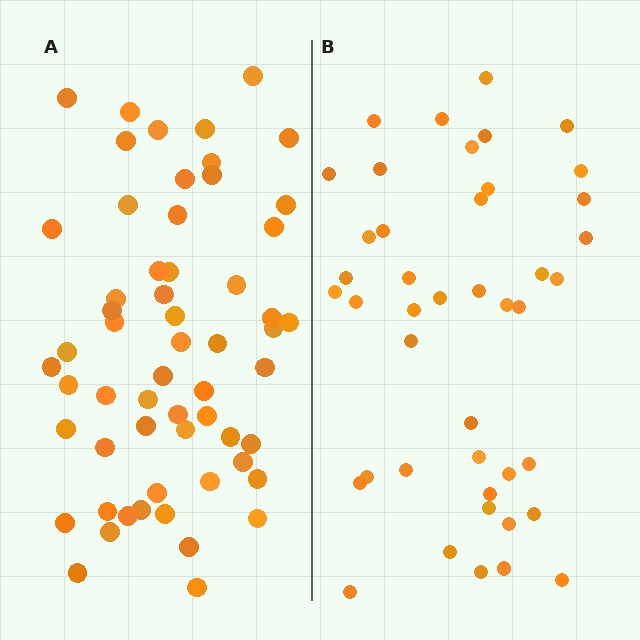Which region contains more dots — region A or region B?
Region A (the left region) has more dots.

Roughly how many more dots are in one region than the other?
Region A has approximately 15 more dots than region B.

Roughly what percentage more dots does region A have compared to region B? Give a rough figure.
About 35% more.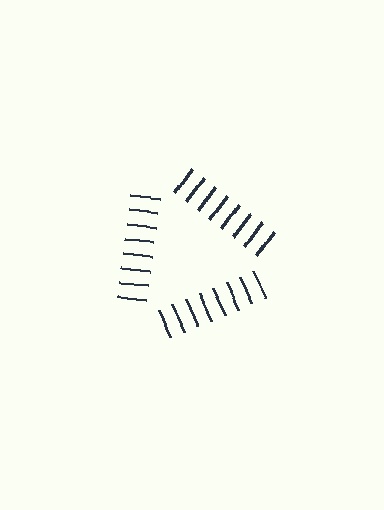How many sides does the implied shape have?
3 sides — the line-ends trace a triangle.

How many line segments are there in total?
24 — 8 along each of the 3 edges.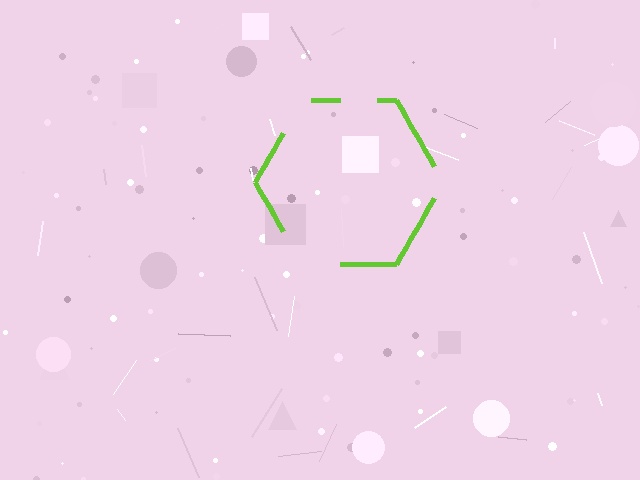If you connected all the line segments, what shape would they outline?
They would outline a hexagon.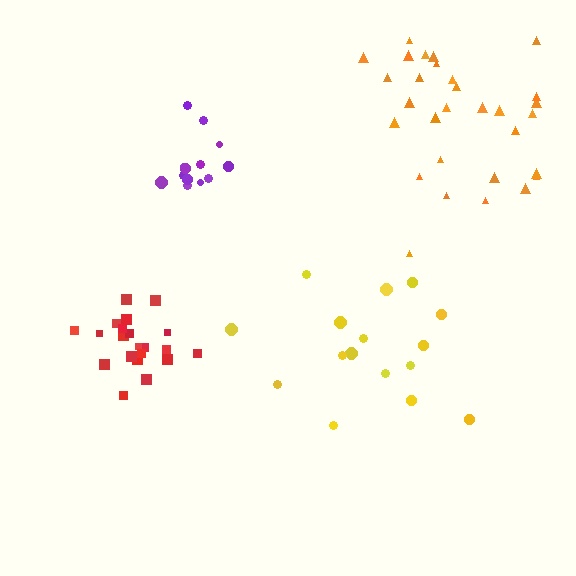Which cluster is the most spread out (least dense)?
Yellow.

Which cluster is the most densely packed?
Red.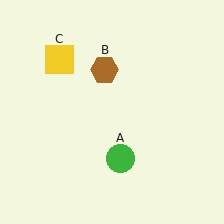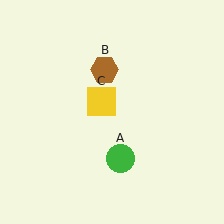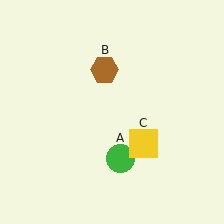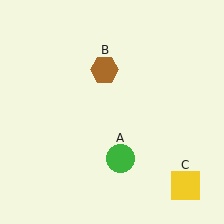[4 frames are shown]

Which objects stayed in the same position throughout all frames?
Green circle (object A) and brown hexagon (object B) remained stationary.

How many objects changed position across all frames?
1 object changed position: yellow square (object C).